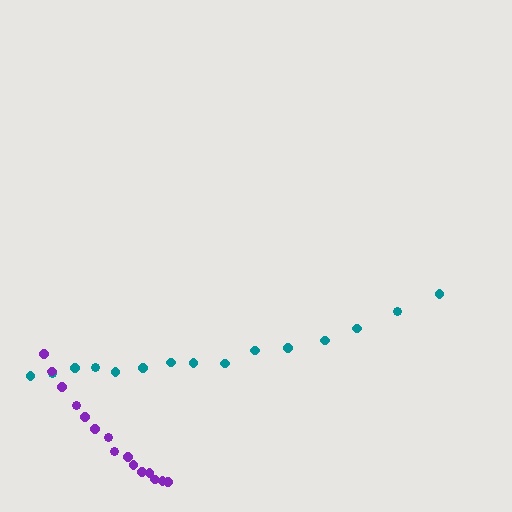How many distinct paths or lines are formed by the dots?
There are 2 distinct paths.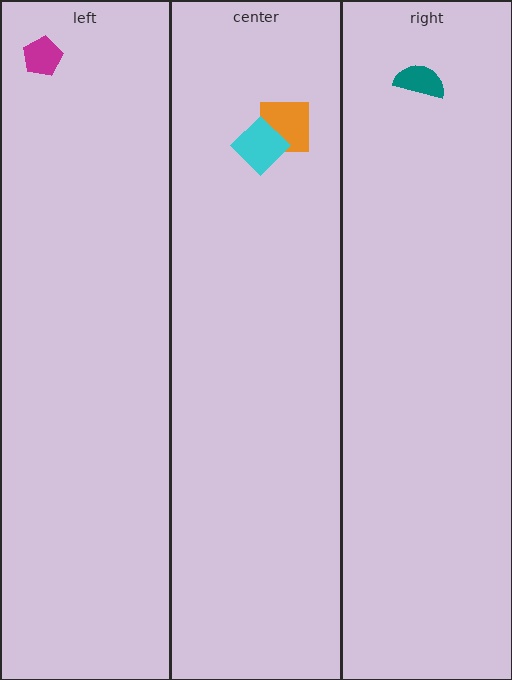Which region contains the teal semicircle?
The right region.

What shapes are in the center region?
The orange square, the cyan diamond.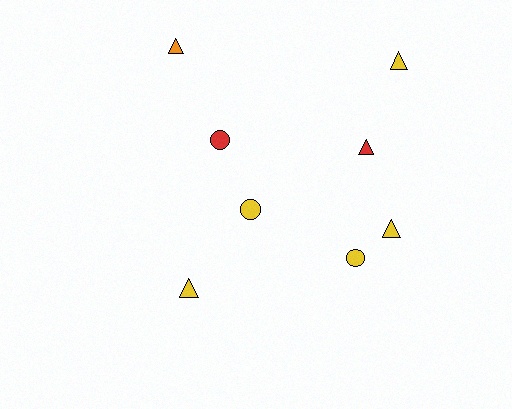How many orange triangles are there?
There is 1 orange triangle.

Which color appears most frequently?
Yellow, with 5 objects.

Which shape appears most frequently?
Triangle, with 5 objects.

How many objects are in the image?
There are 8 objects.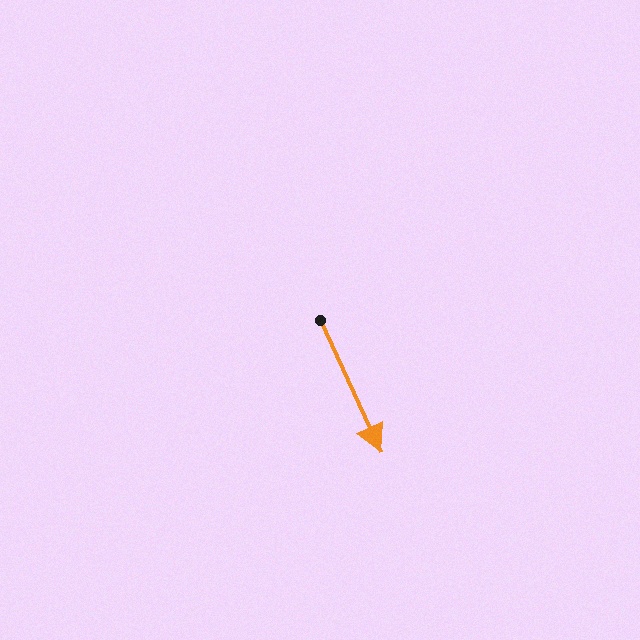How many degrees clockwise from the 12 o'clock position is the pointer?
Approximately 155 degrees.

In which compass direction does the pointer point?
Southeast.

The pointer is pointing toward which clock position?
Roughly 5 o'clock.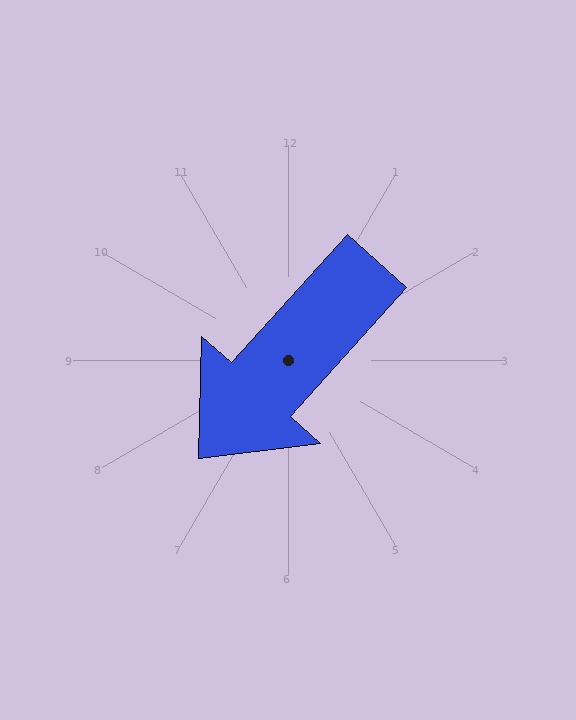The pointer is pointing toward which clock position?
Roughly 7 o'clock.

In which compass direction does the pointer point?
Southwest.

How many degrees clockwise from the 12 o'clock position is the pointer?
Approximately 222 degrees.